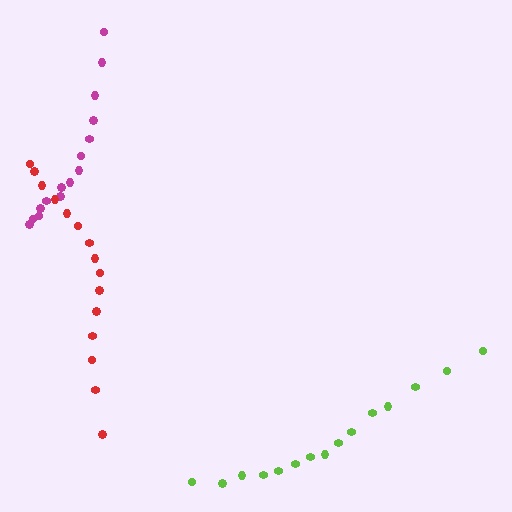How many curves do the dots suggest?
There are 3 distinct paths.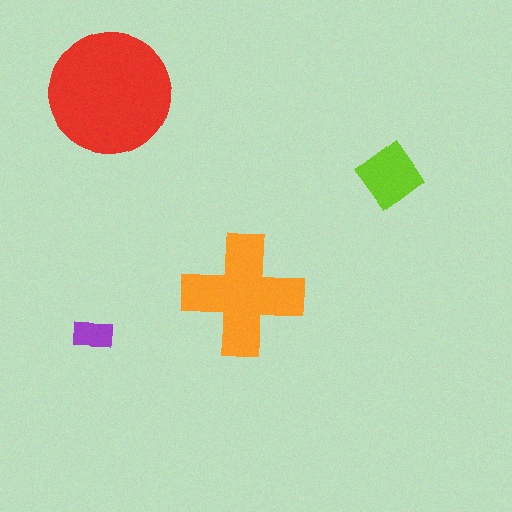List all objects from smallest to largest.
The purple rectangle, the lime diamond, the orange cross, the red circle.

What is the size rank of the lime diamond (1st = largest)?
3rd.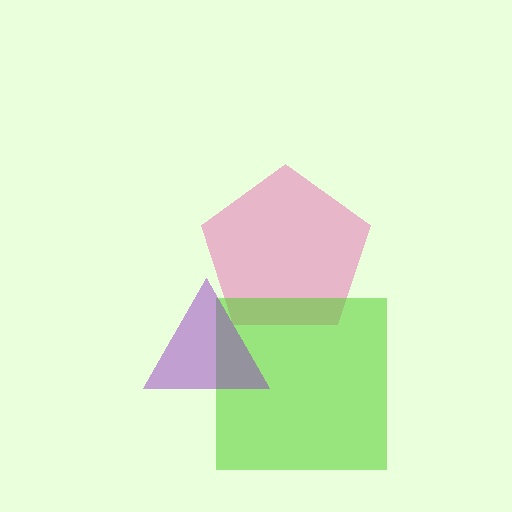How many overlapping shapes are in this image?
There are 3 overlapping shapes in the image.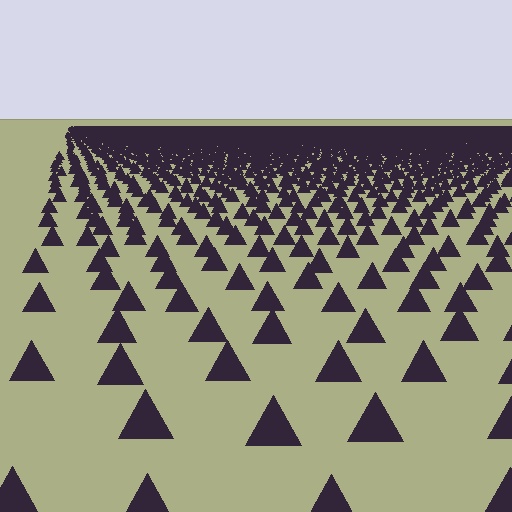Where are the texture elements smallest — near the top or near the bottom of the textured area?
Near the top.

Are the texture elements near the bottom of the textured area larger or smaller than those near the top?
Larger. Near the bottom, elements are closer to the viewer and appear at a bigger on-screen size.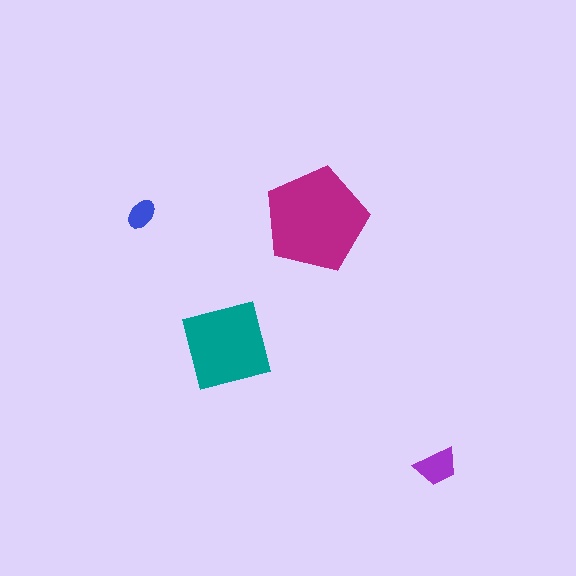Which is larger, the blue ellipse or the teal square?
The teal square.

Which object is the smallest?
The blue ellipse.